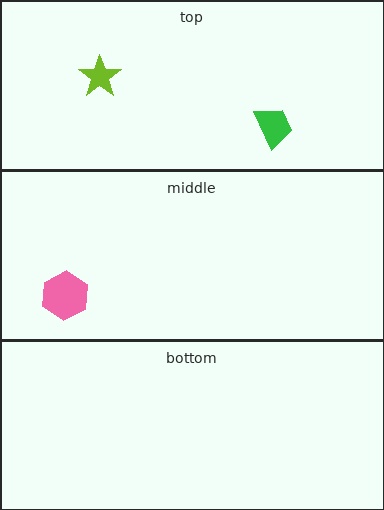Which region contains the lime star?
The top region.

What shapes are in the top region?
The lime star, the green trapezoid.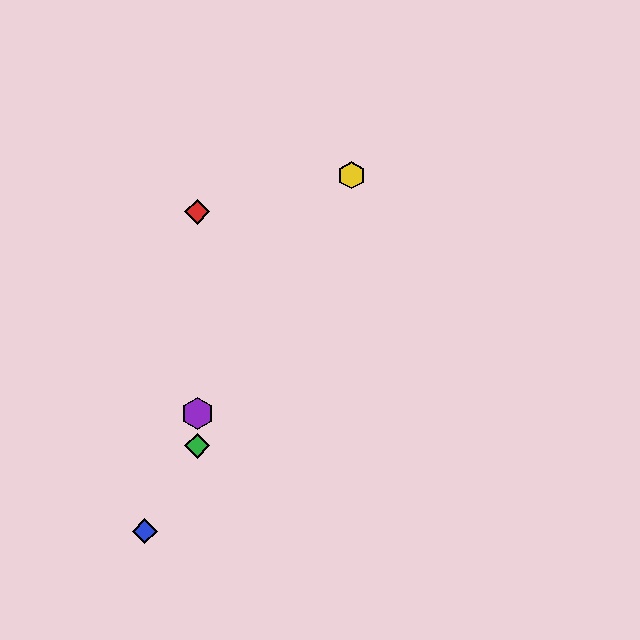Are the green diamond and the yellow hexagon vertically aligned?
No, the green diamond is at x≈197 and the yellow hexagon is at x≈351.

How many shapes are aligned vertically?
3 shapes (the red diamond, the green diamond, the purple hexagon) are aligned vertically.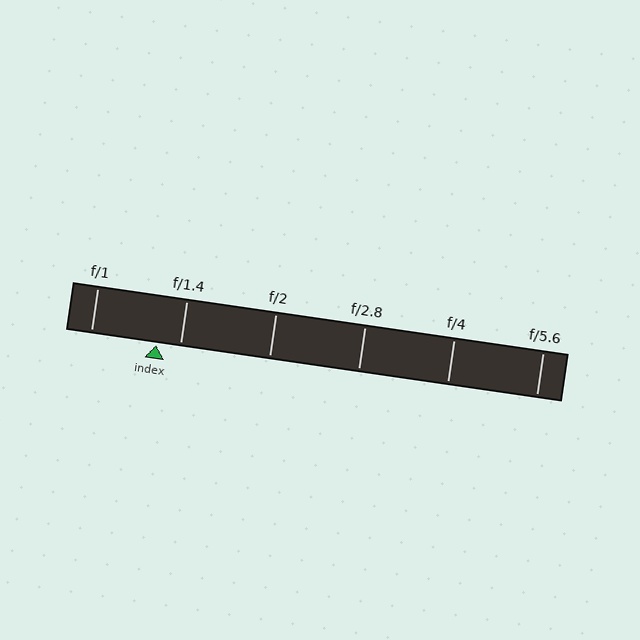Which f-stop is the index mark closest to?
The index mark is closest to f/1.4.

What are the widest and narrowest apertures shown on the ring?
The widest aperture shown is f/1 and the narrowest is f/5.6.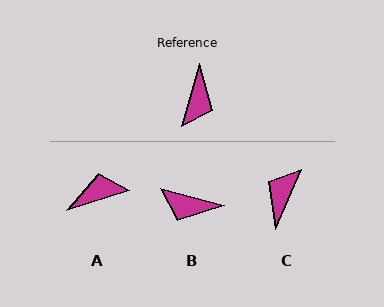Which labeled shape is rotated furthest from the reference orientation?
C, about 172 degrees away.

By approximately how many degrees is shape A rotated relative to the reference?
Approximately 124 degrees counter-clockwise.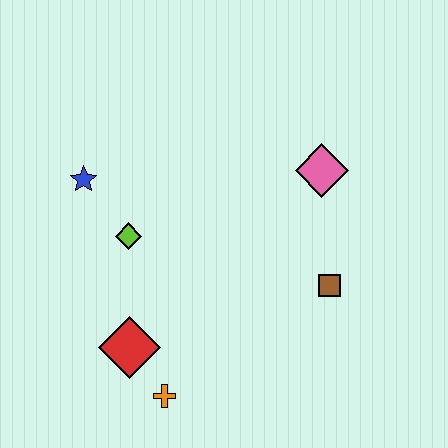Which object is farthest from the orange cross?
The pink diamond is farthest from the orange cross.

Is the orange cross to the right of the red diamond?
Yes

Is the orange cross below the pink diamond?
Yes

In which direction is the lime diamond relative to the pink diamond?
The lime diamond is to the left of the pink diamond.